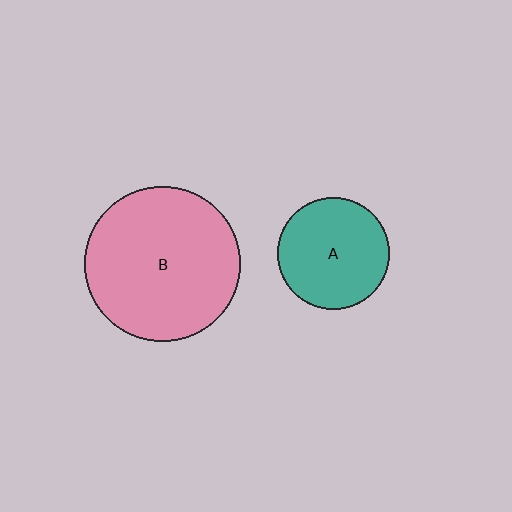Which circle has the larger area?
Circle B (pink).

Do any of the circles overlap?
No, none of the circles overlap.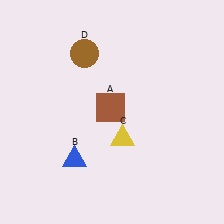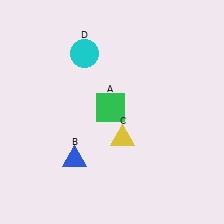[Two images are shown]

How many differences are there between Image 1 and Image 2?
There are 2 differences between the two images.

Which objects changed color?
A changed from brown to green. D changed from brown to cyan.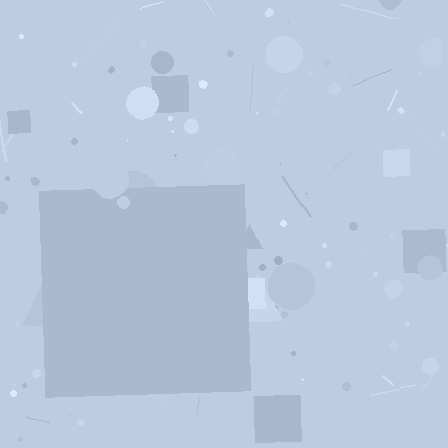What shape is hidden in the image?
A square is hidden in the image.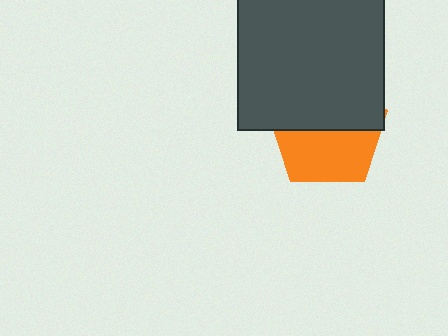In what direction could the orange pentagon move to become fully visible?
The orange pentagon could move down. That would shift it out from behind the dark gray square entirely.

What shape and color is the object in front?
The object in front is a dark gray square.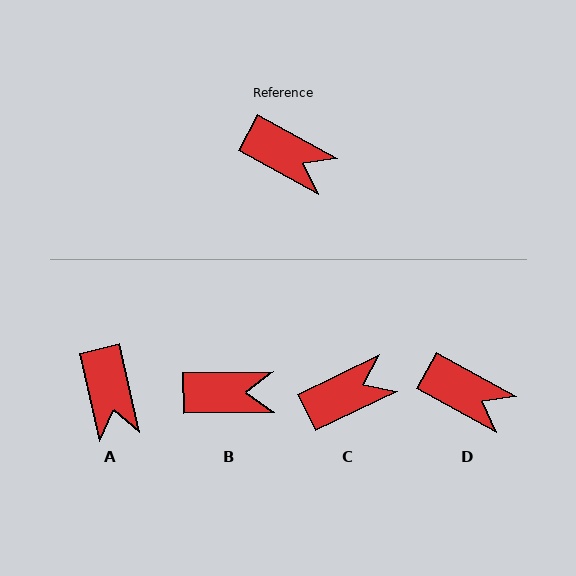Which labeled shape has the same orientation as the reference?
D.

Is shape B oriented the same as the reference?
No, it is off by about 29 degrees.